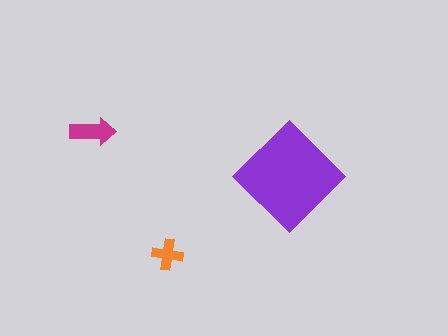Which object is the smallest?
The orange cross.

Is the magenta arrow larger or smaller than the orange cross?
Larger.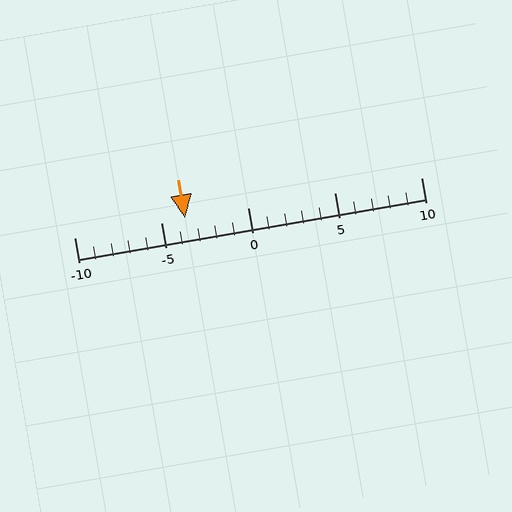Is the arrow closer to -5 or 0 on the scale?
The arrow is closer to -5.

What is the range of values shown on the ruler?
The ruler shows values from -10 to 10.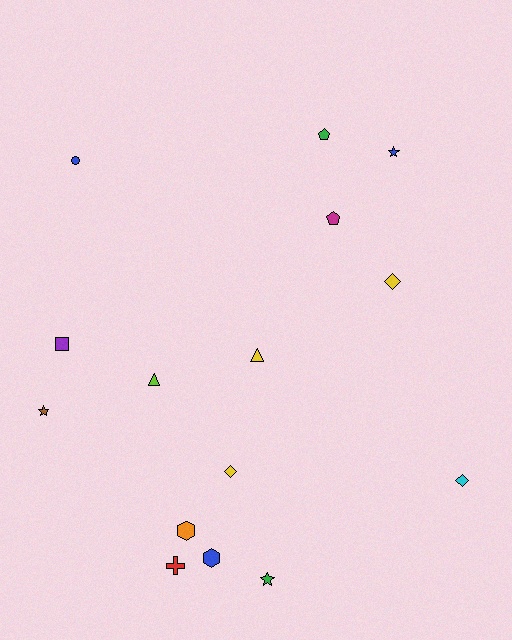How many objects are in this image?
There are 15 objects.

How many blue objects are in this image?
There are 3 blue objects.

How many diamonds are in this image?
There are 3 diamonds.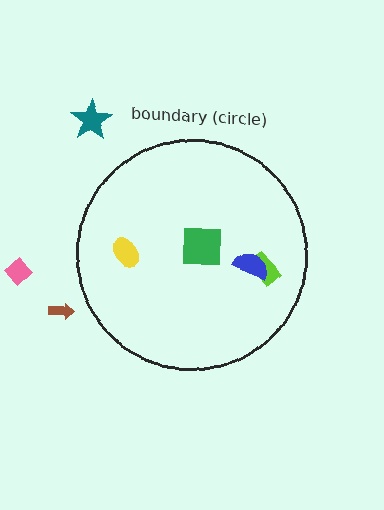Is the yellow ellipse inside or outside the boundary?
Inside.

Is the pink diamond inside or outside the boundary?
Outside.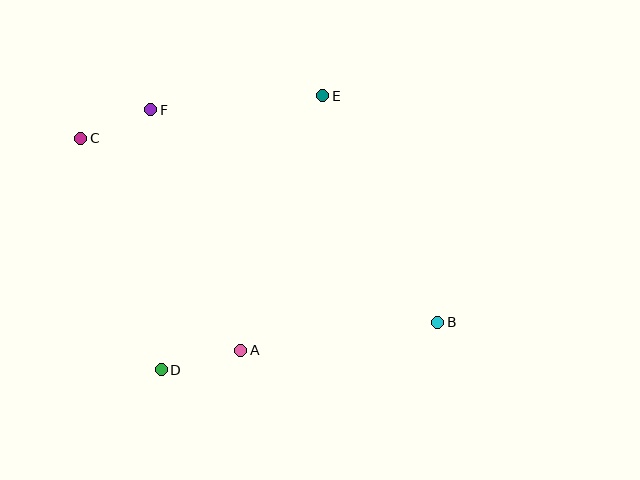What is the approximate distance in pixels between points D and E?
The distance between D and E is approximately 318 pixels.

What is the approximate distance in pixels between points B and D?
The distance between B and D is approximately 280 pixels.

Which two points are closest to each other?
Points C and F are closest to each other.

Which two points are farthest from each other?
Points B and C are farthest from each other.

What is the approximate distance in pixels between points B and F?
The distance between B and F is approximately 357 pixels.